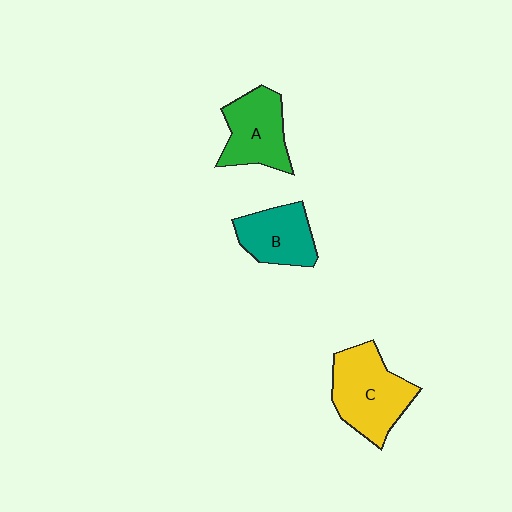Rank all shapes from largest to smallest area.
From largest to smallest: C (yellow), A (green), B (teal).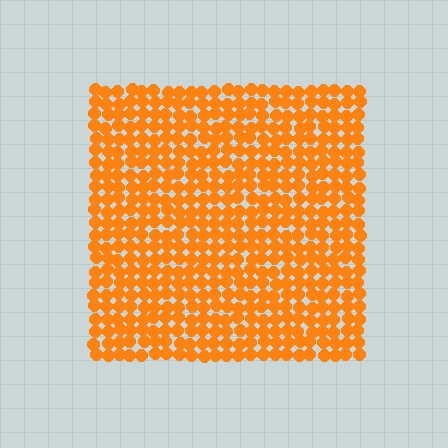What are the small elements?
The small elements are circles.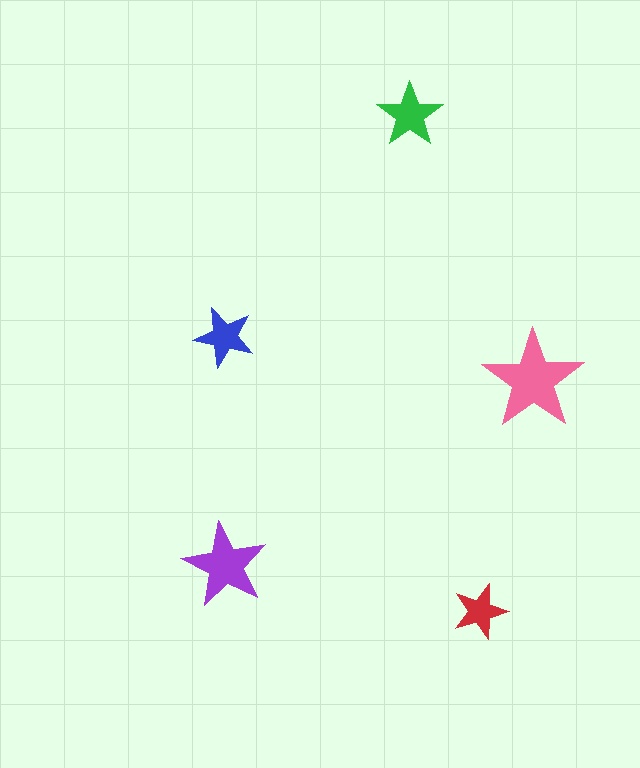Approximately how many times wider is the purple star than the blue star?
About 1.5 times wider.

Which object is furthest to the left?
The blue star is leftmost.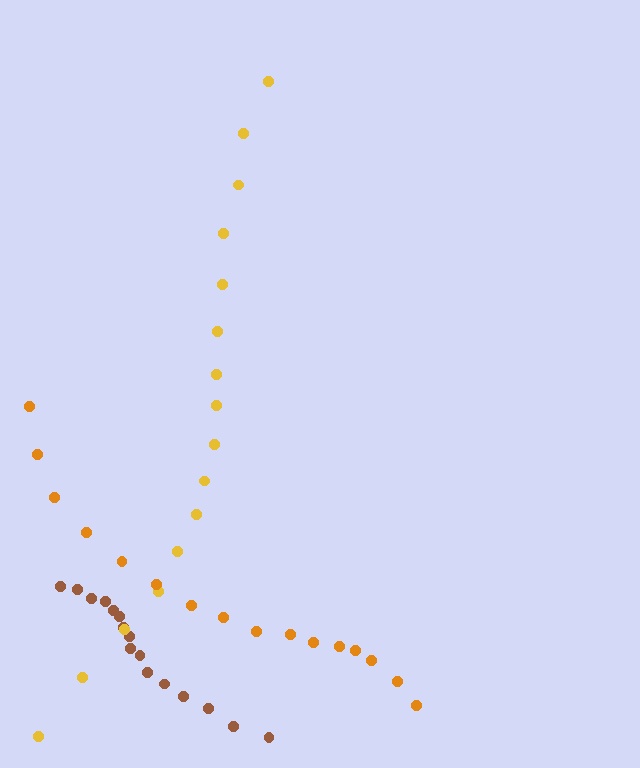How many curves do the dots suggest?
There are 3 distinct paths.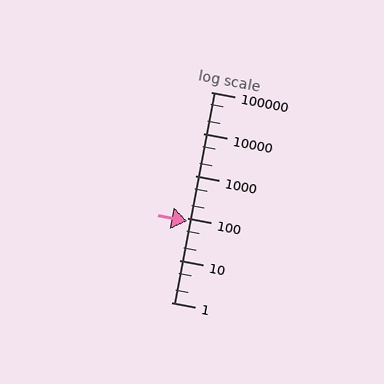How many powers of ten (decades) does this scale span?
The scale spans 5 decades, from 1 to 100000.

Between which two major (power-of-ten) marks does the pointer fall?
The pointer is between 10 and 100.